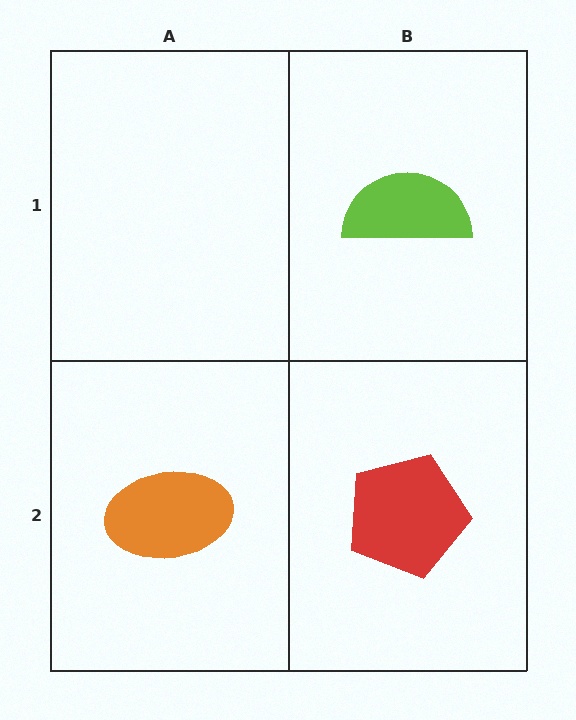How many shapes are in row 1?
1 shape.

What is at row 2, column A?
An orange ellipse.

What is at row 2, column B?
A red pentagon.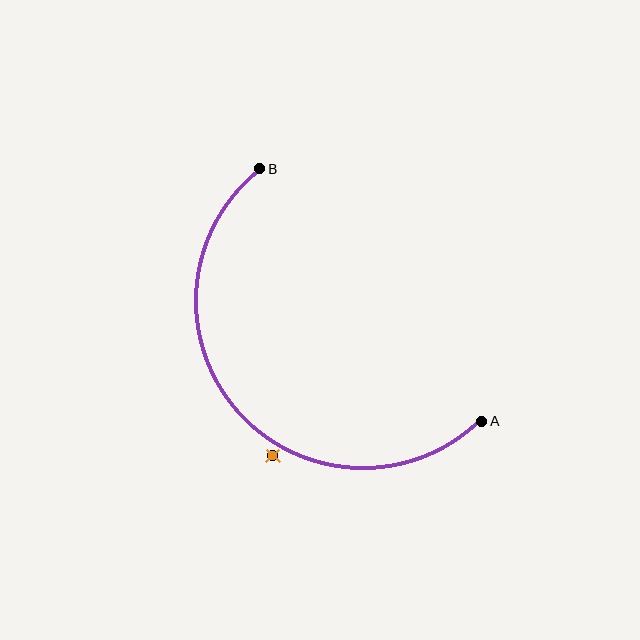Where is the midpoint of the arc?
The arc midpoint is the point on the curve farthest from the straight line joining A and B. It sits below and to the left of that line.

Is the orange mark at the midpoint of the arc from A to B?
No — the orange mark does not lie on the arc at all. It sits slightly outside the curve.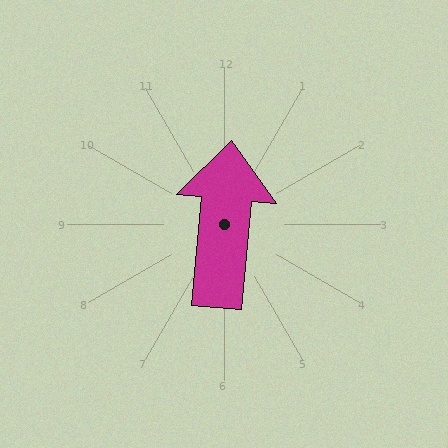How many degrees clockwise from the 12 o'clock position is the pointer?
Approximately 5 degrees.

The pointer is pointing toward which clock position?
Roughly 12 o'clock.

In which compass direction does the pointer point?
North.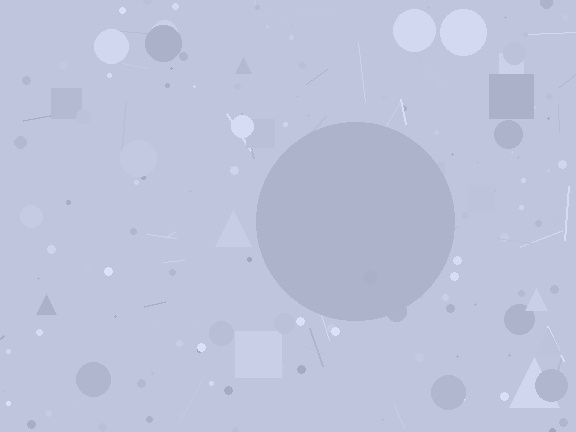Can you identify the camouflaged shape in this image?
The camouflaged shape is a circle.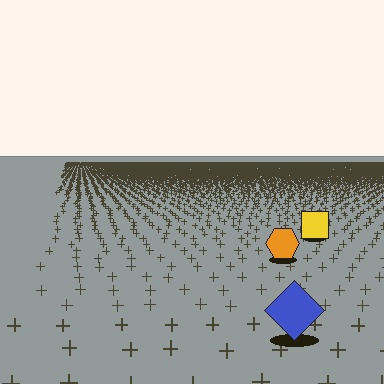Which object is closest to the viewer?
The blue diamond is closest. The texture marks near it are larger and more spread out.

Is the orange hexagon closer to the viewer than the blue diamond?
No. The blue diamond is closer — you can tell from the texture gradient: the ground texture is coarser near it.